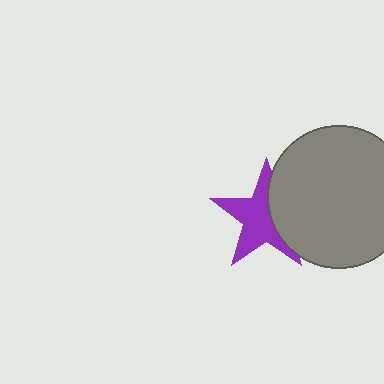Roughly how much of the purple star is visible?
About half of it is visible (roughly 63%).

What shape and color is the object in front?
The object in front is a gray circle.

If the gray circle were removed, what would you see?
You would see the complete purple star.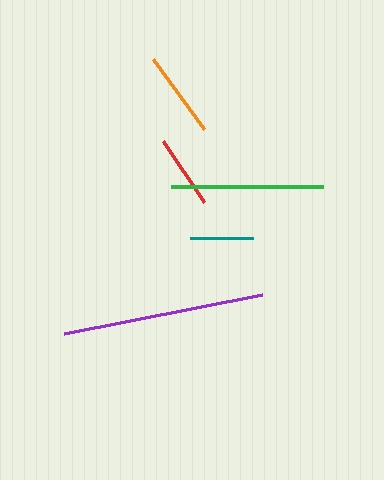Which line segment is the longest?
The purple line is the longest at approximately 201 pixels.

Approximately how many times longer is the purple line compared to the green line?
The purple line is approximately 1.3 times the length of the green line.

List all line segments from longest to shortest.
From longest to shortest: purple, green, orange, red, teal.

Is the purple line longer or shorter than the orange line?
The purple line is longer than the orange line.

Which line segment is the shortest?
The teal line is the shortest at approximately 63 pixels.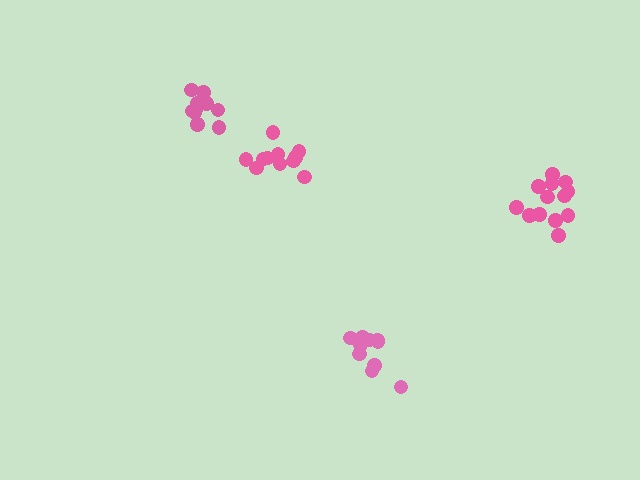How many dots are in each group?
Group 1: 13 dots, Group 2: 10 dots, Group 3: 11 dots, Group 4: 10 dots (44 total).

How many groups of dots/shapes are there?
There are 4 groups.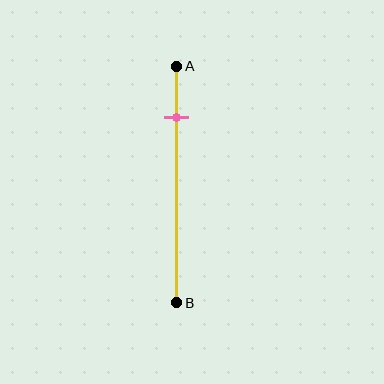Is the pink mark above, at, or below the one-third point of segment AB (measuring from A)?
The pink mark is above the one-third point of segment AB.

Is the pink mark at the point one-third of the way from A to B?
No, the mark is at about 20% from A, not at the 33% one-third point.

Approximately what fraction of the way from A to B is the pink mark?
The pink mark is approximately 20% of the way from A to B.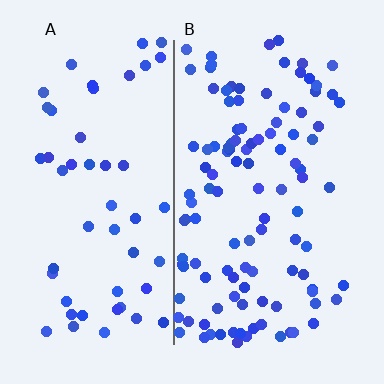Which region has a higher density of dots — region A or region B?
B (the right).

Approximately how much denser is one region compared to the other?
Approximately 2.1× — region B over region A.